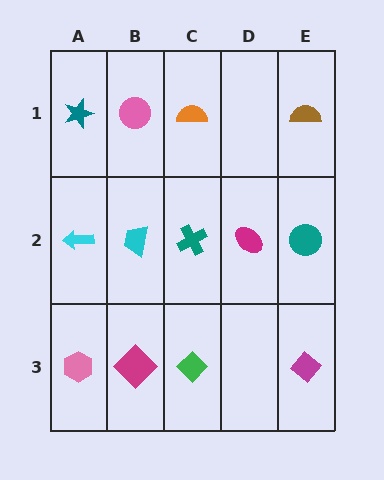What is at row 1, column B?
A pink circle.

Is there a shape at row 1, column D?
No, that cell is empty.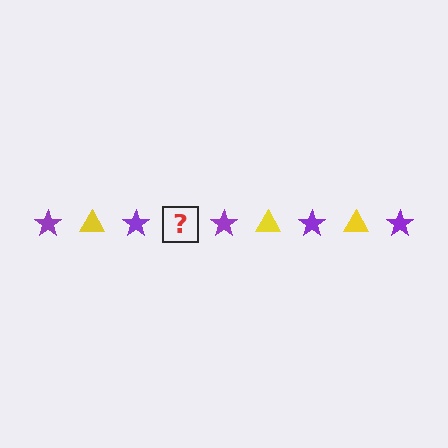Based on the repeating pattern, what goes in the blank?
The blank should be a yellow triangle.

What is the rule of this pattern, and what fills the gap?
The rule is that the pattern alternates between purple star and yellow triangle. The gap should be filled with a yellow triangle.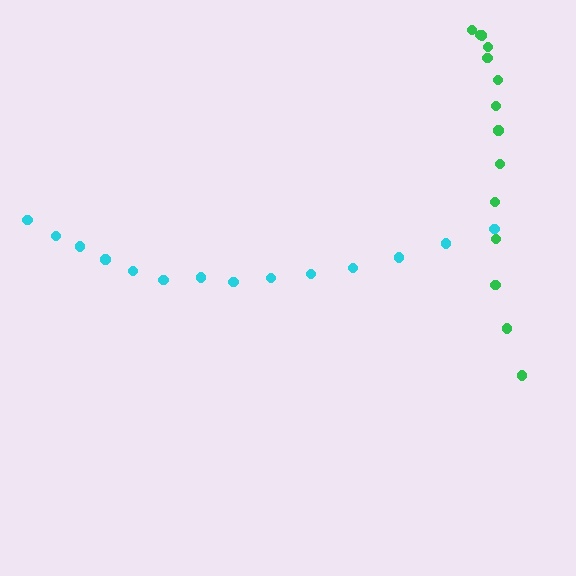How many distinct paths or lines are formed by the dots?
There are 2 distinct paths.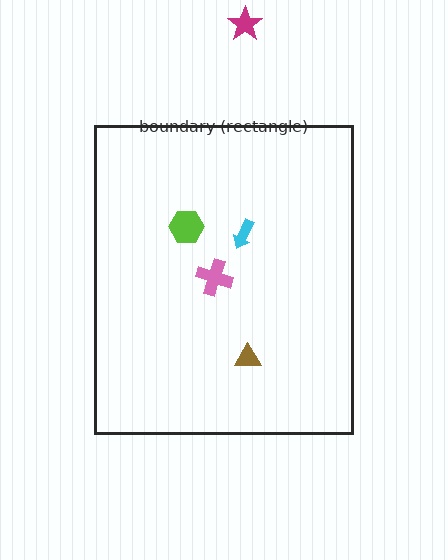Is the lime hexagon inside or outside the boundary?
Inside.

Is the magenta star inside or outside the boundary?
Outside.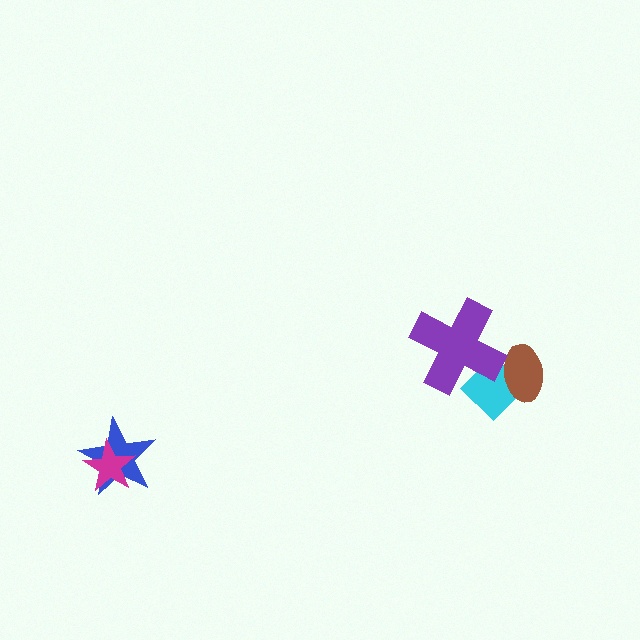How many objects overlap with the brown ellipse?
1 object overlaps with the brown ellipse.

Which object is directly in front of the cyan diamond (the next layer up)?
The brown ellipse is directly in front of the cyan diamond.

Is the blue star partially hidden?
Yes, it is partially covered by another shape.